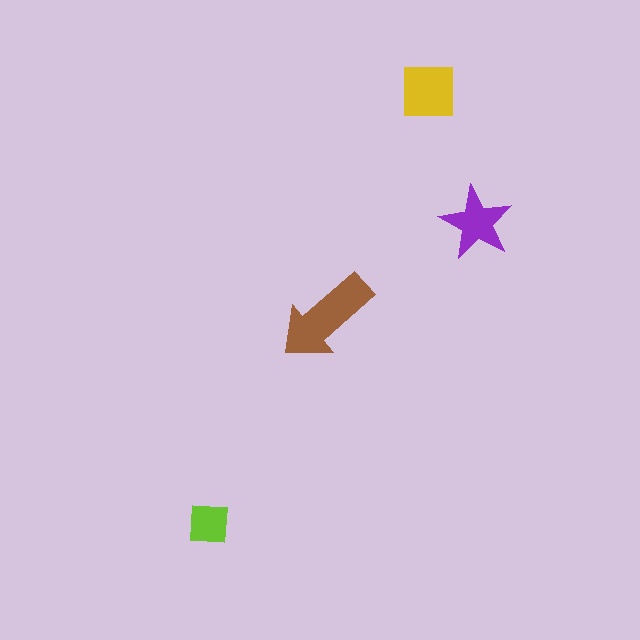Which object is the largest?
The brown arrow.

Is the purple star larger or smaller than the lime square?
Larger.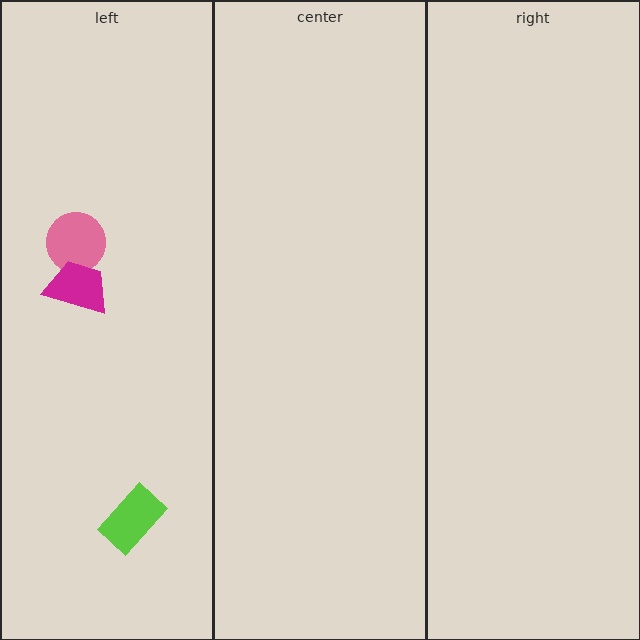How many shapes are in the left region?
3.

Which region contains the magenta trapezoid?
The left region.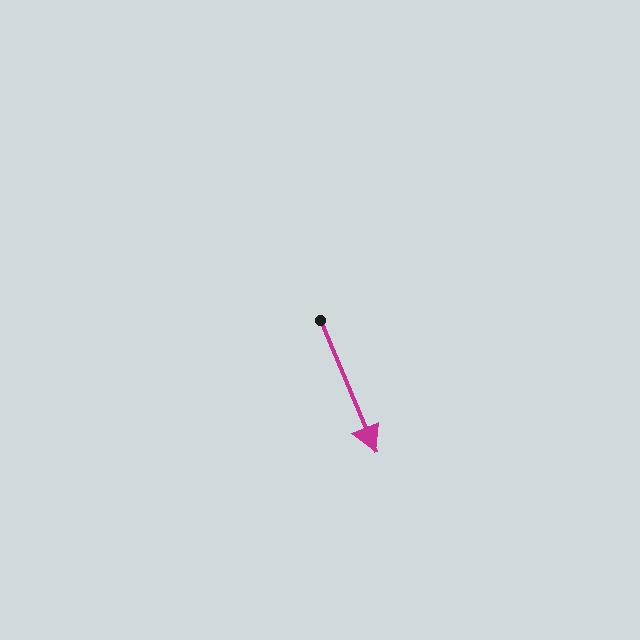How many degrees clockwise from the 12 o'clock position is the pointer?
Approximately 157 degrees.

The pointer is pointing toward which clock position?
Roughly 5 o'clock.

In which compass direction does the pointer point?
Southeast.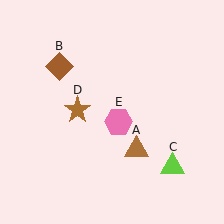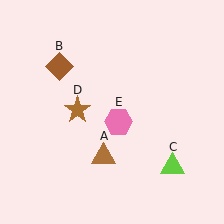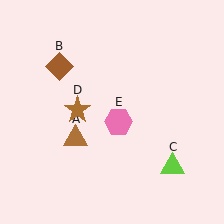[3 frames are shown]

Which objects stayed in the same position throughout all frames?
Brown diamond (object B) and lime triangle (object C) and brown star (object D) and pink hexagon (object E) remained stationary.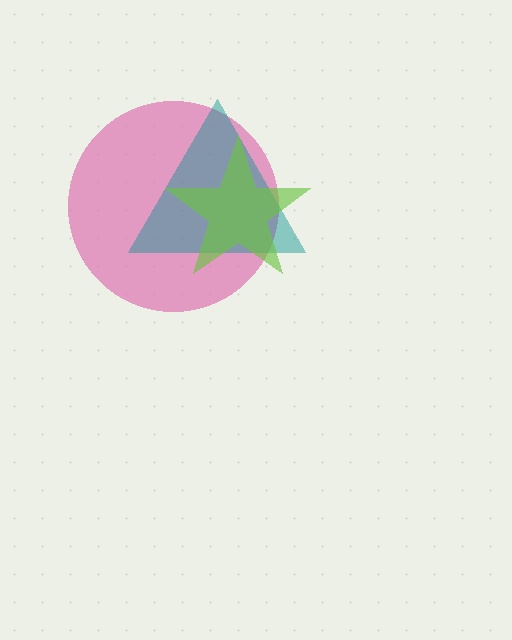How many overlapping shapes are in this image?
There are 3 overlapping shapes in the image.